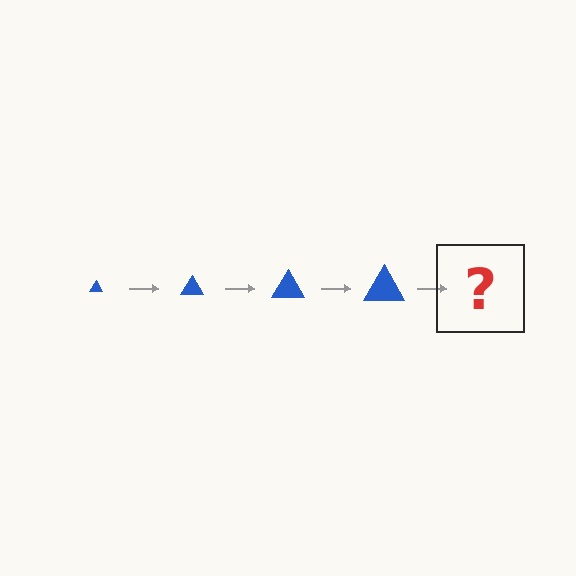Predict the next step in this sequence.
The next step is a blue triangle, larger than the previous one.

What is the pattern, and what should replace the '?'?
The pattern is that the triangle gets progressively larger each step. The '?' should be a blue triangle, larger than the previous one.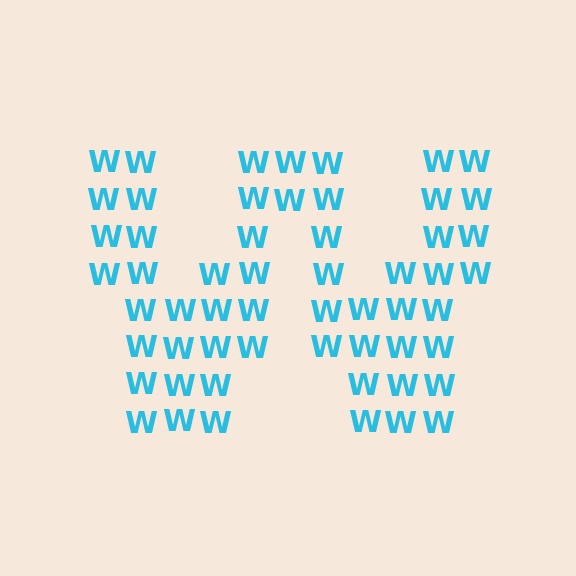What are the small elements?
The small elements are letter W's.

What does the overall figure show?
The overall figure shows the letter W.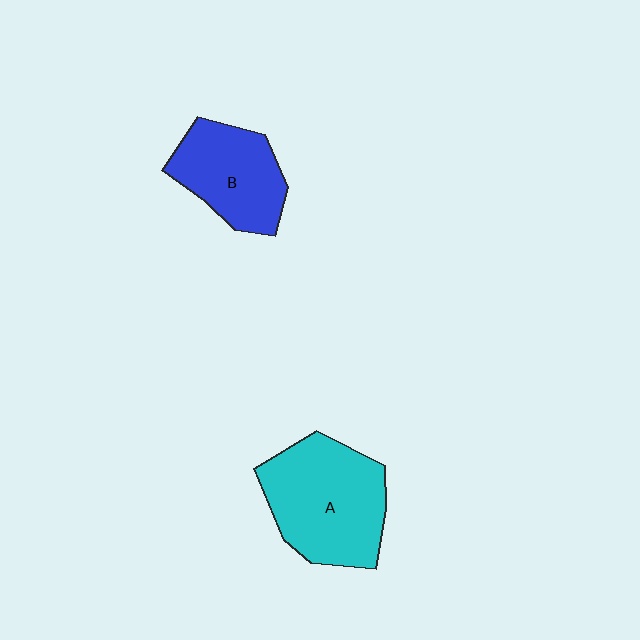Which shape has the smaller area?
Shape B (blue).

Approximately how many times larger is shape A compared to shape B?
Approximately 1.4 times.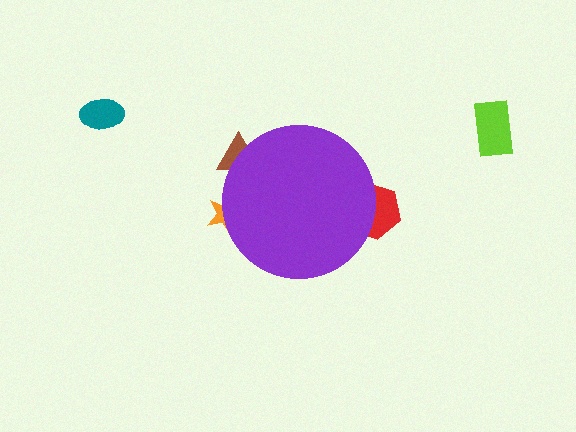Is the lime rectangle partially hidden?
No, the lime rectangle is fully visible.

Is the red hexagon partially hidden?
Yes, the red hexagon is partially hidden behind the purple circle.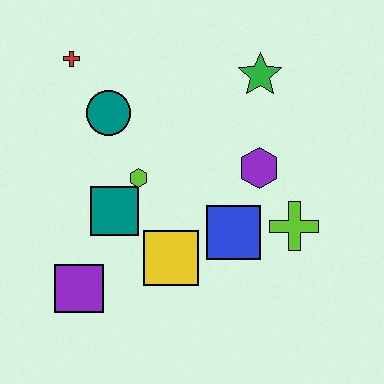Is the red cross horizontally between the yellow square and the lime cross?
No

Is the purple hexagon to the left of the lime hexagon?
No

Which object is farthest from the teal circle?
The lime cross is farthest from the teal circle.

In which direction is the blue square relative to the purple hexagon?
The blue square is below the purple hexagon.